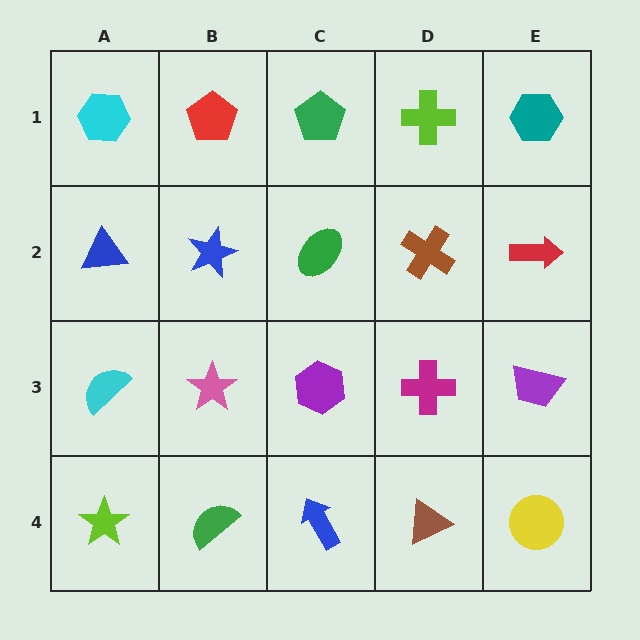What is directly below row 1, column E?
A red arrow.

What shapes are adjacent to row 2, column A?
A cyan hexagon (row 1, column A), a cyan semicircle (row 3, column A), a blue star (row 2, column B).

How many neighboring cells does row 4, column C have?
3.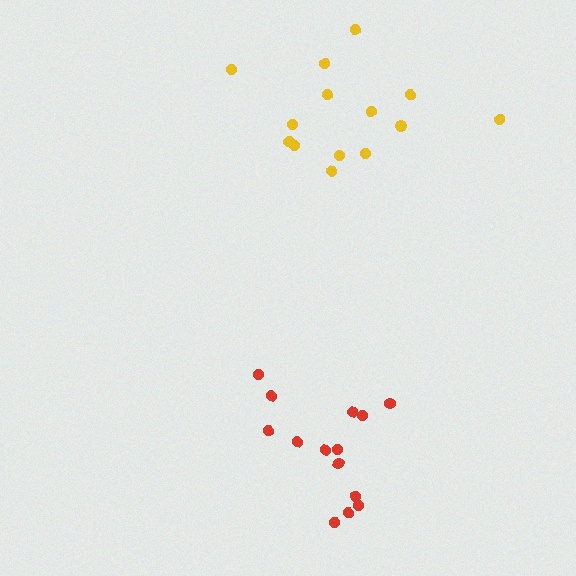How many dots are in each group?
Group 1: 14 dots, Group 2: 14 dots (28 total).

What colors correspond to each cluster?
The clusters are colored: yellow, red.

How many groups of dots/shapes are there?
There are 2 groups.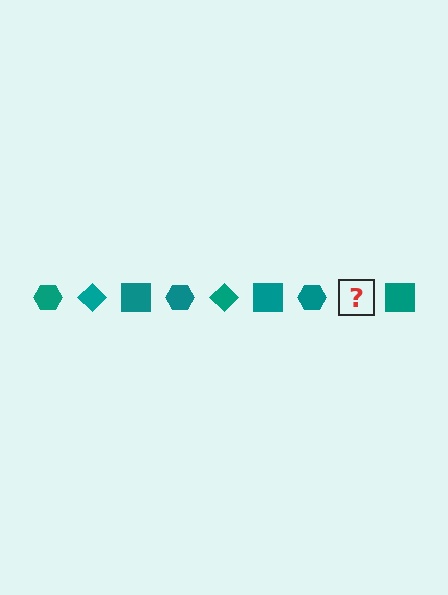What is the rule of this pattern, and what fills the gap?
The rule is that the pattern cycles through hexagon, diamond, square shapes in teal. The gap should be filled with a teal diamond.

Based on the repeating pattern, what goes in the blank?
The blank should be a teal diamond.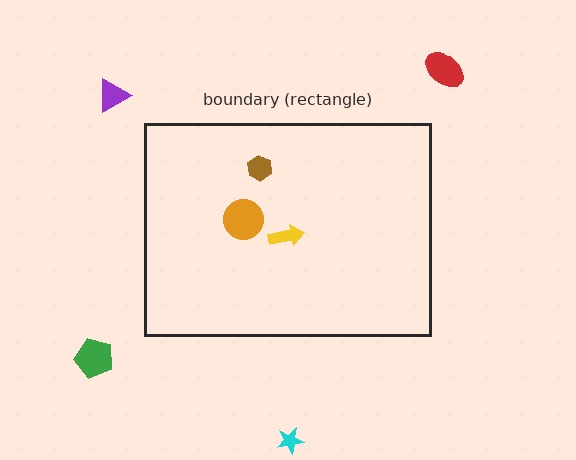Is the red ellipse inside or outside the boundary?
Outside.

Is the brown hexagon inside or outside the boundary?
Inside.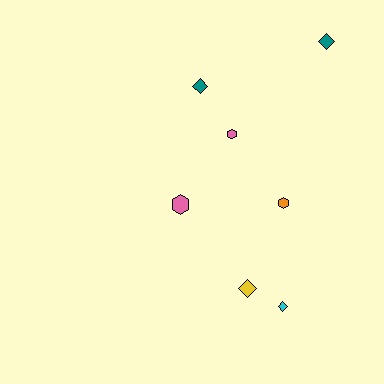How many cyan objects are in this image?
There is 1 cyan object.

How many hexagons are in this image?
There are 3 hexagons.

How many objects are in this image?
There are 7 objects.